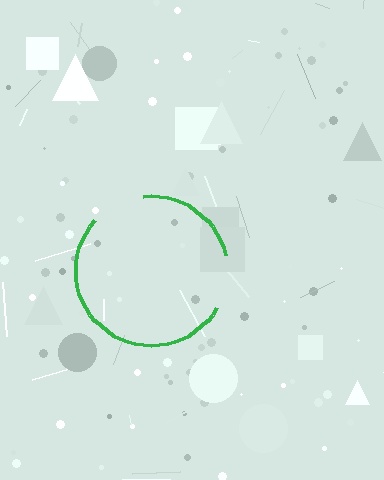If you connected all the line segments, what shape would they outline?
They would outline a circle.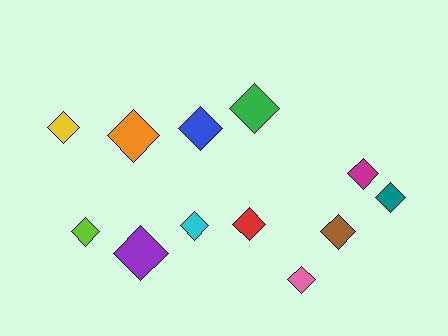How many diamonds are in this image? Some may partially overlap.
There are 12 diamonds.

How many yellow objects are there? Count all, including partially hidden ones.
There is 1 yellow object.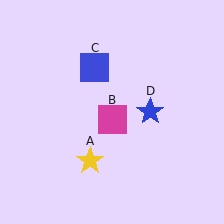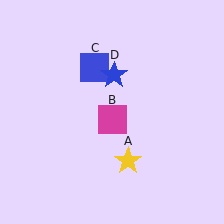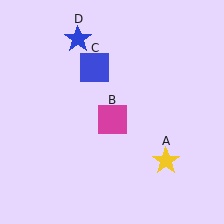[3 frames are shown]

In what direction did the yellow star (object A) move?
The yellow star (object A) moved right.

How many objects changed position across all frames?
2 objects changed position: yellow star (object A), blue star (object D).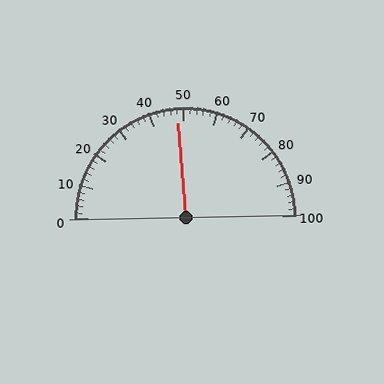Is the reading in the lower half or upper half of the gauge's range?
The reading is in the lower half of the range (0 to 100).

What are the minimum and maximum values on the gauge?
The gauge ranges from 0 to 100.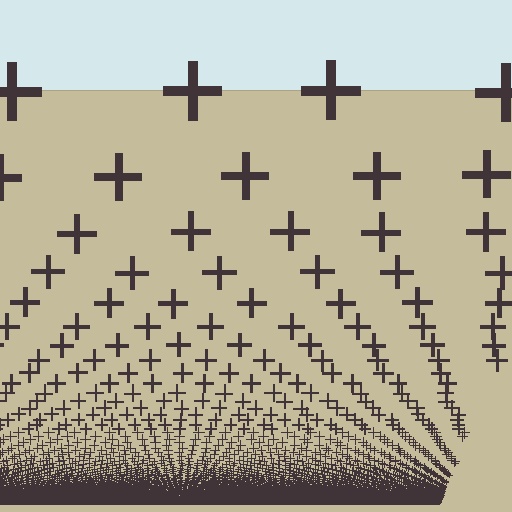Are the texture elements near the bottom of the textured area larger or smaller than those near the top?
Smaller. The gradient is inverted — elements near the bottom are smaller and denser.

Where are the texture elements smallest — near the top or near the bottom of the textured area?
Near the bottom.